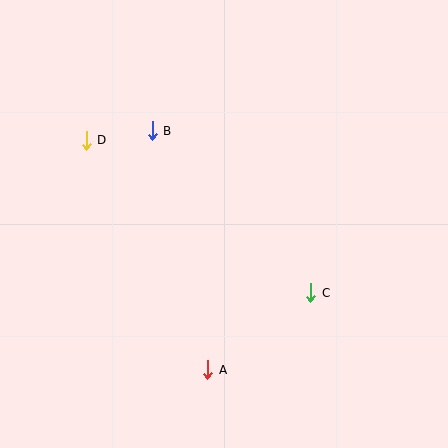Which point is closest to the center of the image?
Point C at (311, 293) is closest to the center.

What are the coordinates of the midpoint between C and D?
The midpoint between C and D is at (198, 217).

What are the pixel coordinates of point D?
Point D is at (86, 140).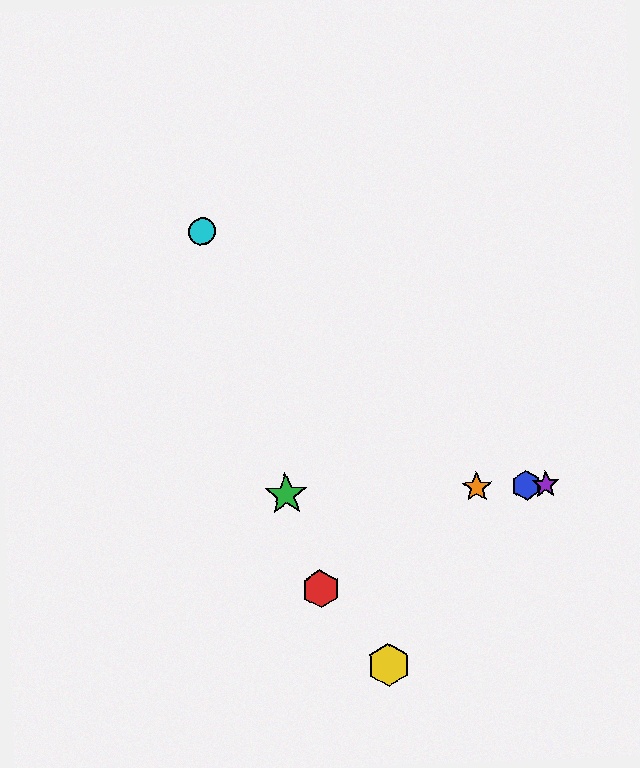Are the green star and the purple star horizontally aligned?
Yes, both are at y≈495.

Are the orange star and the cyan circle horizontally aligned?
No, the orange star is at y≈487 and the cyan circle is at y≈232.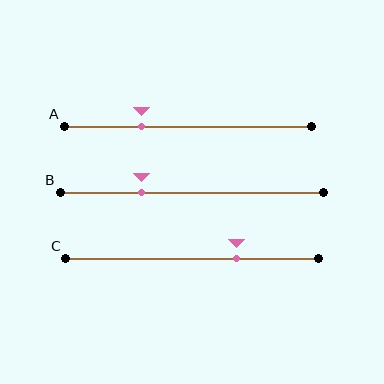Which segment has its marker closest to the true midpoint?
Segment C has its marker closest to the true midpoint.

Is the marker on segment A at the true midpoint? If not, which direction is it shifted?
No, the marker on segment A is shifted to the left by about 19% of the segment length.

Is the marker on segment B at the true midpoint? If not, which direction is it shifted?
No, the marker on segment B is shifted to the left by about 19% of the segment length.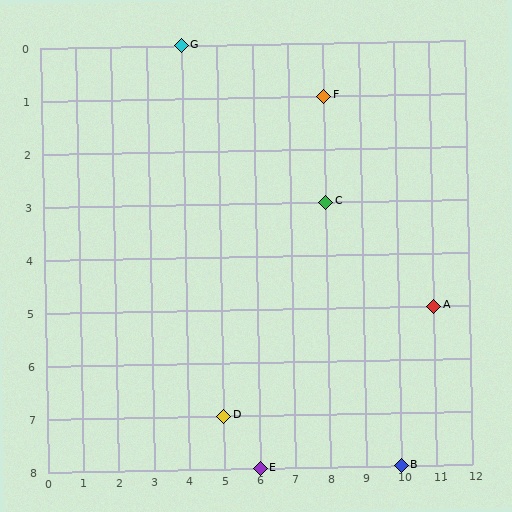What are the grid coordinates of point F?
Point F is at grid coordinates (8, 1).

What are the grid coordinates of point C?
Point C is at grid coordinates (8, 3).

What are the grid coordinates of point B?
Point B is at grid coordinates (10, 8).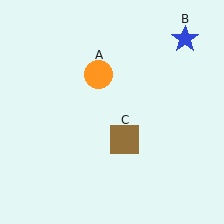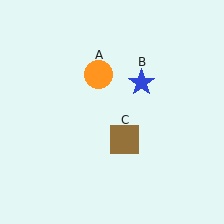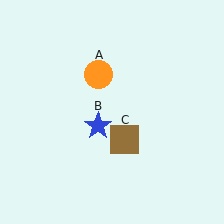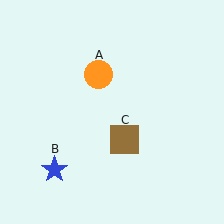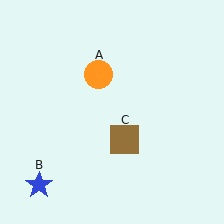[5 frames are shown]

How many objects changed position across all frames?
1 object changed position: blue star (object B).